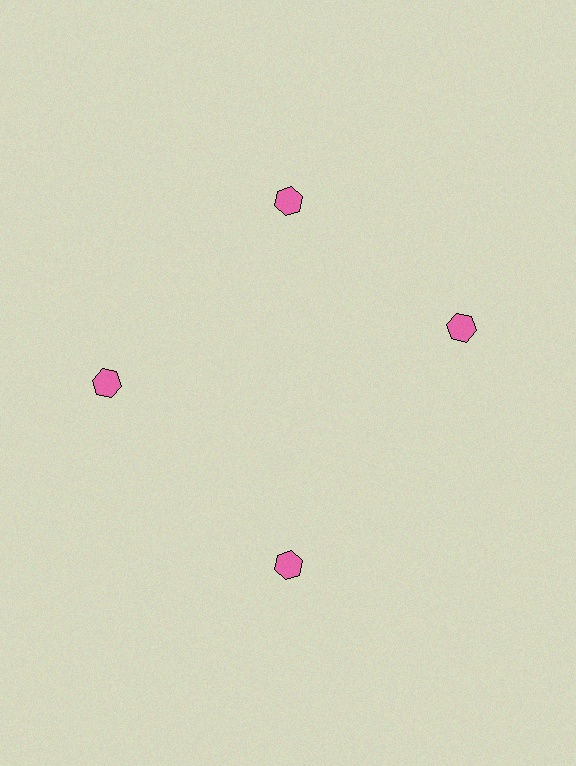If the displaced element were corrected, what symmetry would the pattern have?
It would have 4-fold rotational symmetry — the pattern would map onto itself every 90 degrees.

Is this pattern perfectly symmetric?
No. The 4 pink hexagons are arranged in a ring, but one element near the 3 o'clock position is rotated out of alignment along the ring, breaking the 4-fold rotational symmetry.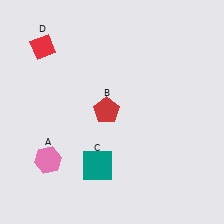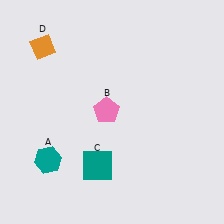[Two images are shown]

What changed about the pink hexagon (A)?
In Image 1, A is pink. In Image 2, it changed to teal.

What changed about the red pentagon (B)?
In Image 1, B is red. In Image 2, it changed to pink.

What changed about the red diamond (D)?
In Image 1, D is red. In Image 2, it changed to orange.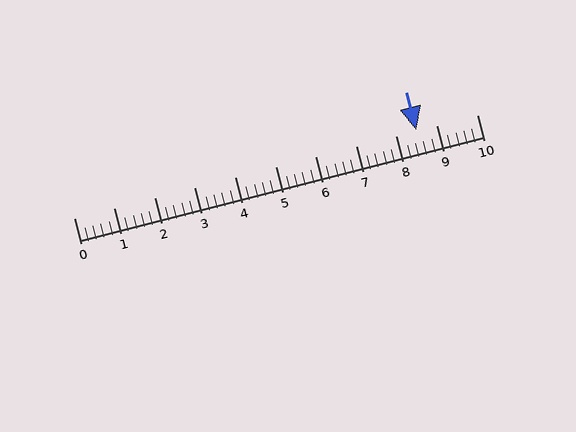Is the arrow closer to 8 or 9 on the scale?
The arrow is closer to 9.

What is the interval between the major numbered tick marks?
The major tick marks are spaced 1 units apart.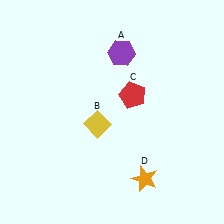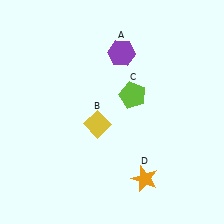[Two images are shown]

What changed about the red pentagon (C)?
In Image 1, C is red. In Image 2, it changed to lime.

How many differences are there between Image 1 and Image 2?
There is 1 difference between the two images.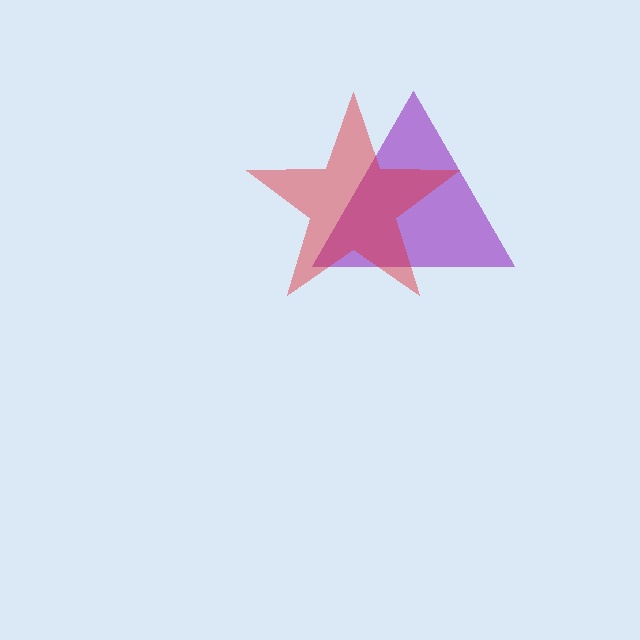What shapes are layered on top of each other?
The layered shapes are: a purple triangle, a red star.